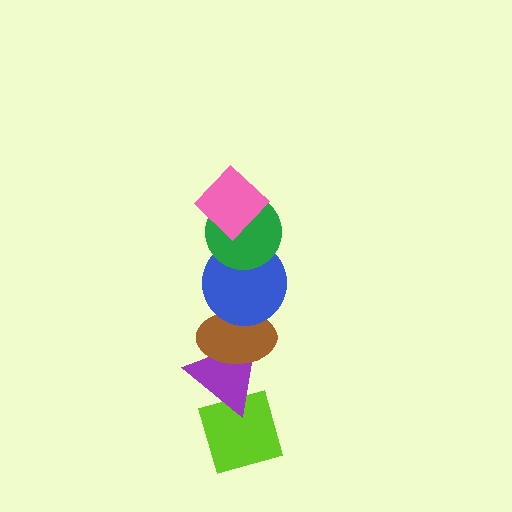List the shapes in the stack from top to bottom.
From top to bottom: the pink diamond, the green circle, the blue circle, the brown ellipse, the purple triangle, the lime diamond.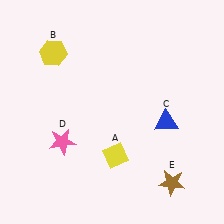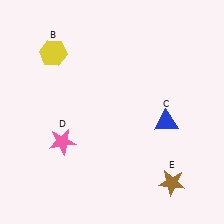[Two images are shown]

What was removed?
The yellow diamond (A) was removed in Image 2.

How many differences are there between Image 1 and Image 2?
There is 1 difference between the two images.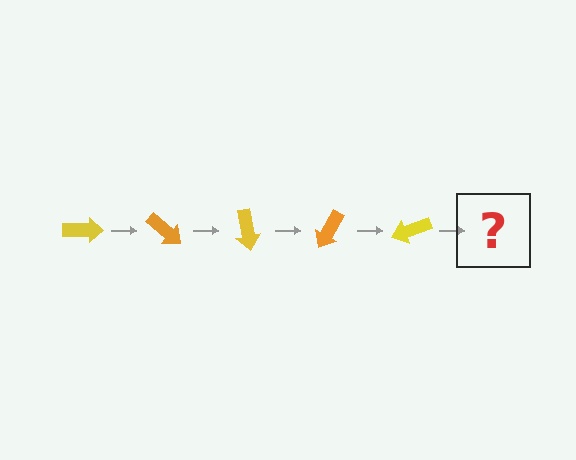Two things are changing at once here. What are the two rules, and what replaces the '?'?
The two rules are that it rotates 40 degrees each step and the color cycles through yellow and orange. The '?' should be an orange arrow, rotated 200 degrees from the start.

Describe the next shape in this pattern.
It should be an orange arrow, rotated 200 degrees from the start.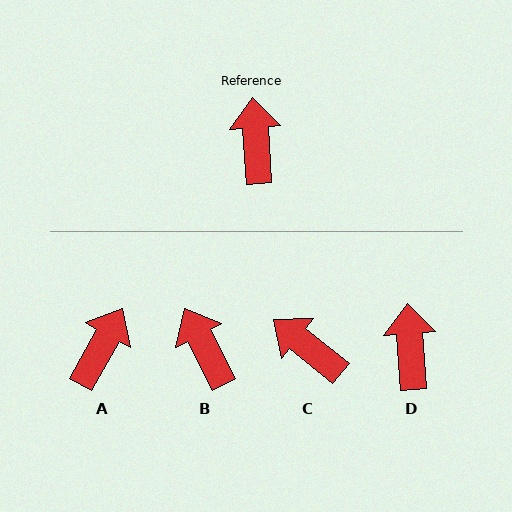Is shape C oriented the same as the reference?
No, it is off by about 47 degrees.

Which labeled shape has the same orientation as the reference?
D.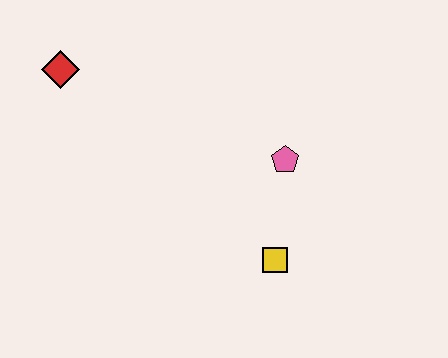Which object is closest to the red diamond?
The pink pentagon is closest to the red diamond.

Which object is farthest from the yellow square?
The red diamond is farthest from the yellow square.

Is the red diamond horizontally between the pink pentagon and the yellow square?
No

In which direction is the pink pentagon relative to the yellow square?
The pink pentagon is above the yellow square.